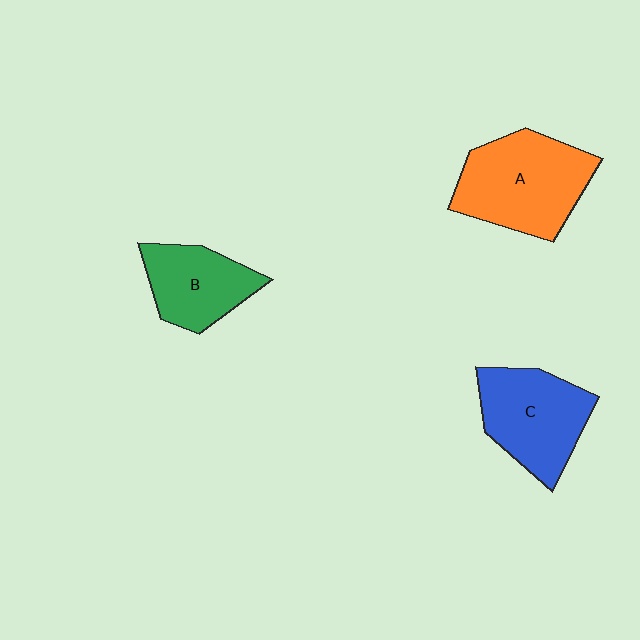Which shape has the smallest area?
Shape B (green).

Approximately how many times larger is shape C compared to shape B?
Approximately 1.3 times.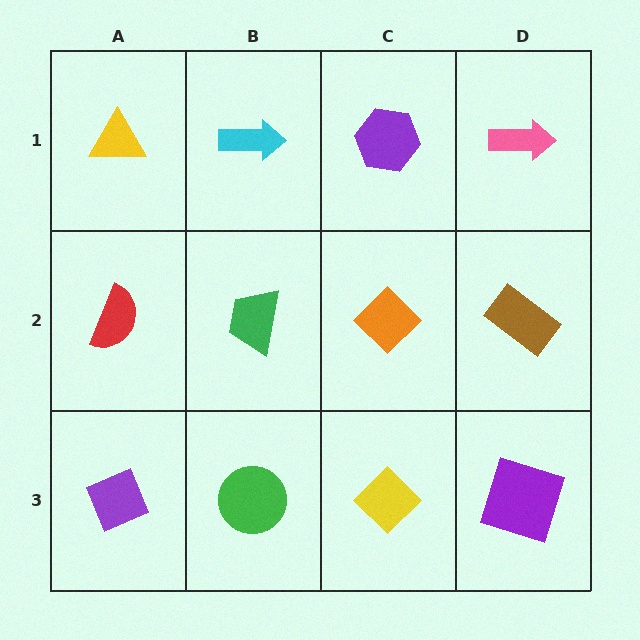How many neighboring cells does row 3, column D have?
2.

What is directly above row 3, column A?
A red semicircle.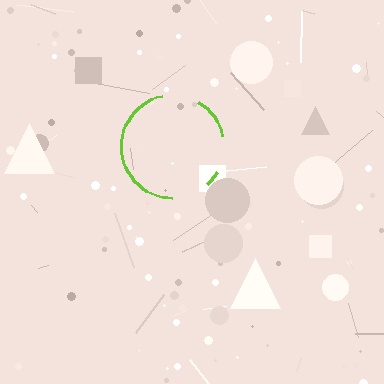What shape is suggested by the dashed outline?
The dashed outline suggests a circle.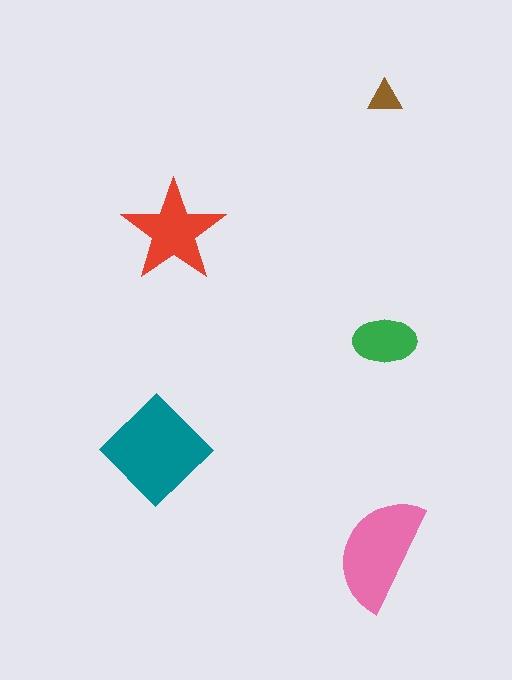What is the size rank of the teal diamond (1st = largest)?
1st.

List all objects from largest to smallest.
The teal diamond, the pink semicircle, the red star, the green ellipse, the brown triangle.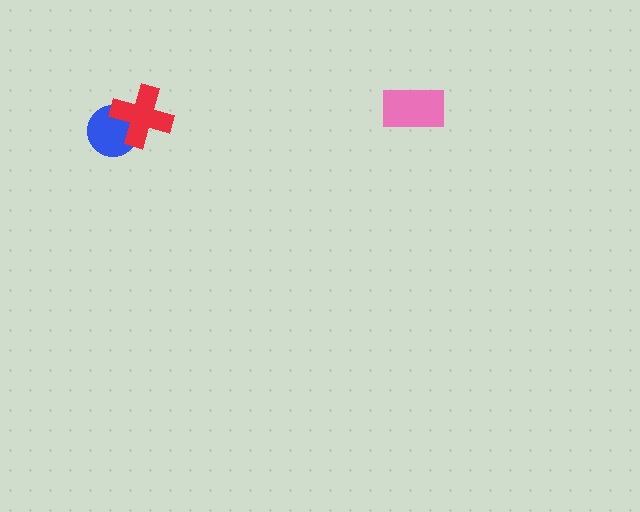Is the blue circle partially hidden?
Yes, it is partially covered by another shape.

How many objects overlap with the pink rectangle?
0 objects overlap with the pink rectangle.